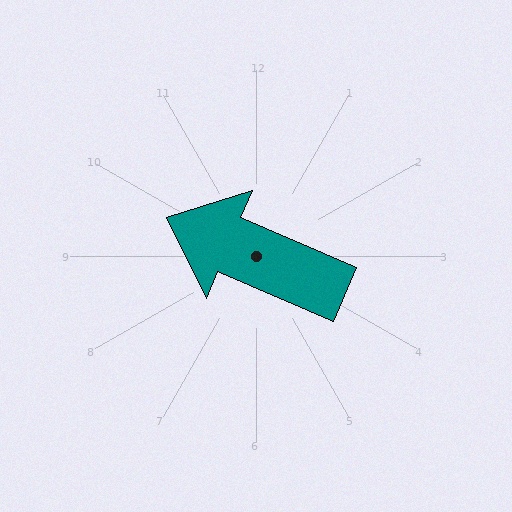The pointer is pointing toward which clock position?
Roughly 10 o'clock.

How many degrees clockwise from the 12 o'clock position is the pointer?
Approximately 293 degrees.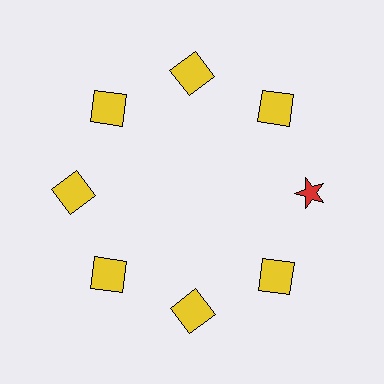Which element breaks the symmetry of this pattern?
The red star at roughly the 3 o'clock position breaks the symmetry. All other shapes are yellow squares.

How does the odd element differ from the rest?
It differs in both color (red instead of yellow) and shape (star instead of square).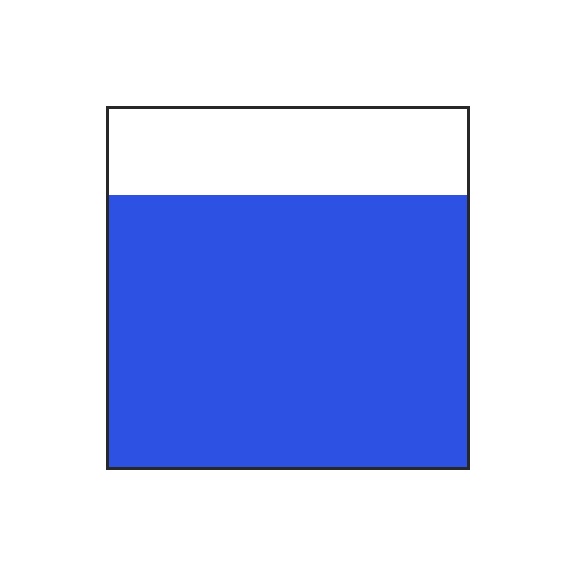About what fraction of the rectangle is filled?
About three quarters (3/4).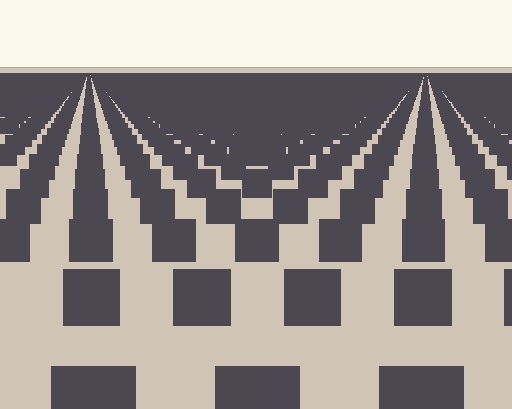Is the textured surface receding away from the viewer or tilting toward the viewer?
The surface is receding away from the viewer. Texture elements get smaller and denser toward the top.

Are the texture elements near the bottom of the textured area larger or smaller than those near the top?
Larger. Near the bottom, elements are closer to the viewer and appear at a bigger on-screen size.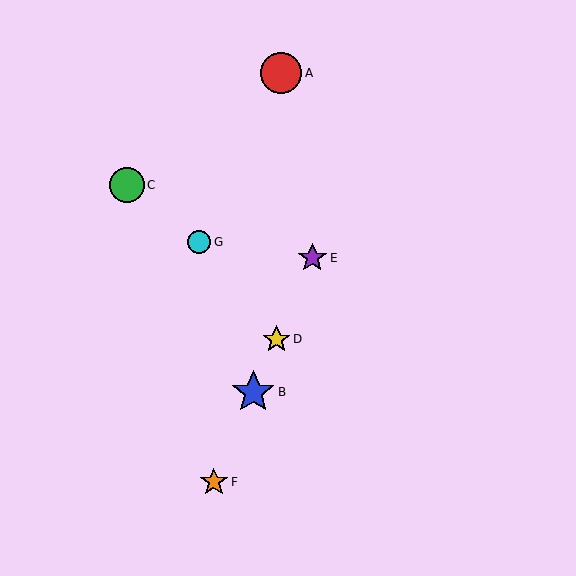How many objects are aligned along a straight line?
4 objects (B, D, E, F) are aligned along a straight line.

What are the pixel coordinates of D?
Object D is at (277, 339).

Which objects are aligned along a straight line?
Objects B, D, E, F are aligned along a straight line.